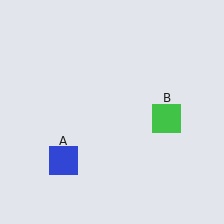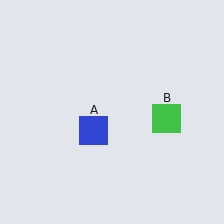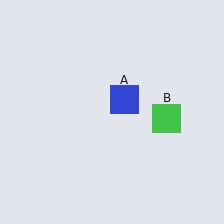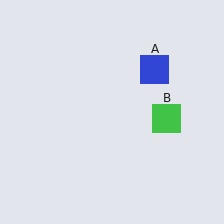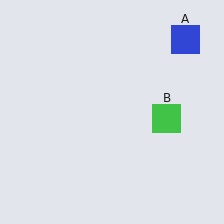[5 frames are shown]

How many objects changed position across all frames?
1 object changed position: blue square (object A).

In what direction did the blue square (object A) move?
The blue square (object A) moved up and to the right.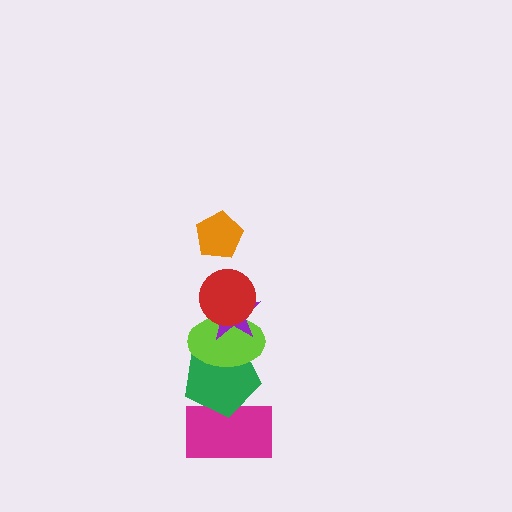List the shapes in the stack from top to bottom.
From top to bottom: the orange pentagon, the red circle, the purple star, the lime ellipse, the green pentagon, the magenta rectangle.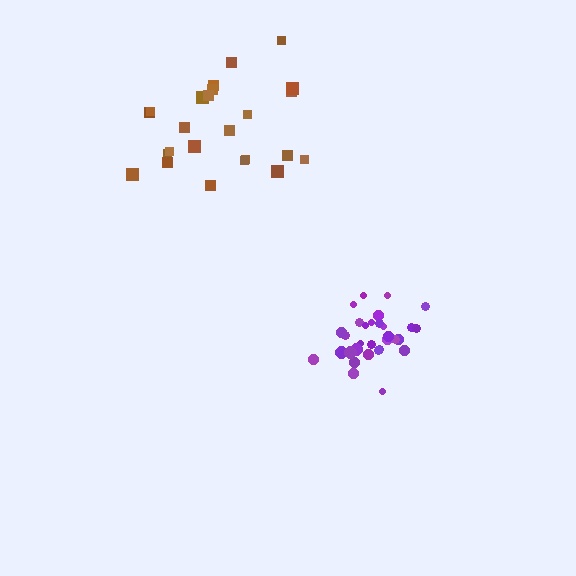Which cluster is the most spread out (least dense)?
Brown.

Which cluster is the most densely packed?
Purple.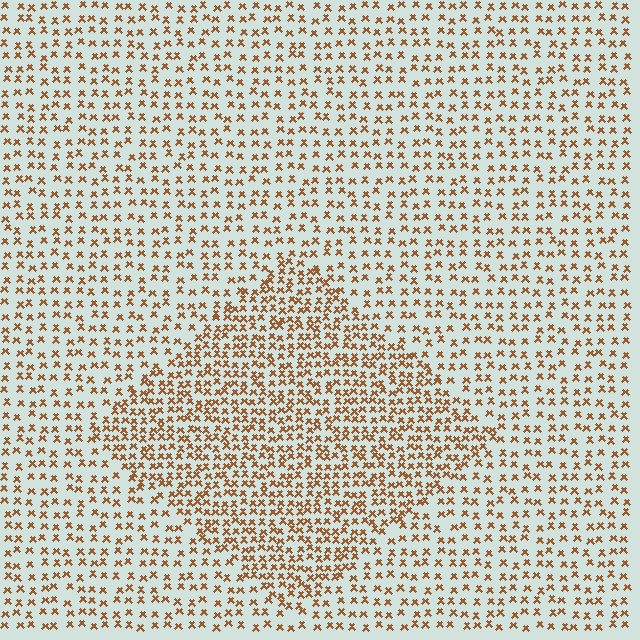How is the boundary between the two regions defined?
The boundary is defined by a change in element density (approximately 1.8x ratio). All elements are the same color, size, and shape.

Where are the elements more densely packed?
The elements are more densely packed inside the diamond boundary.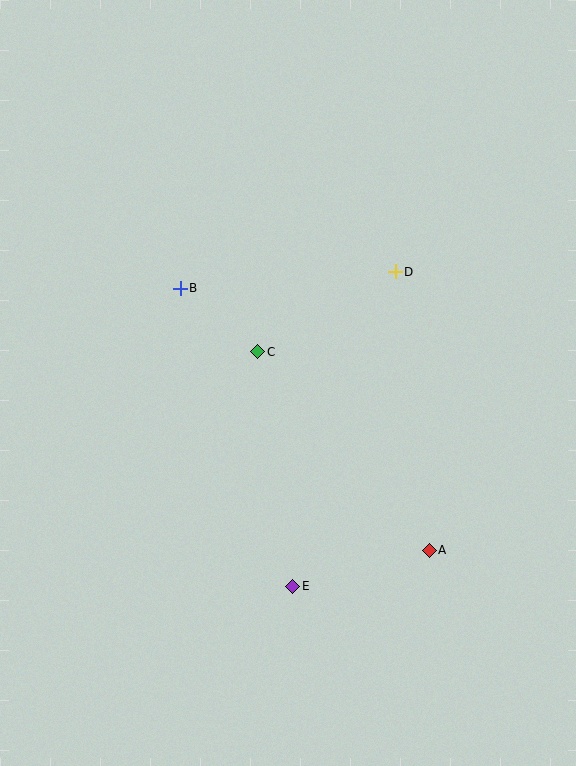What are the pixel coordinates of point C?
Point C is at (258, 352).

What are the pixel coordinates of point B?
Point B is at (180, 288).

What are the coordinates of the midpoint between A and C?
The midpoint between A and C is at (343, 451).